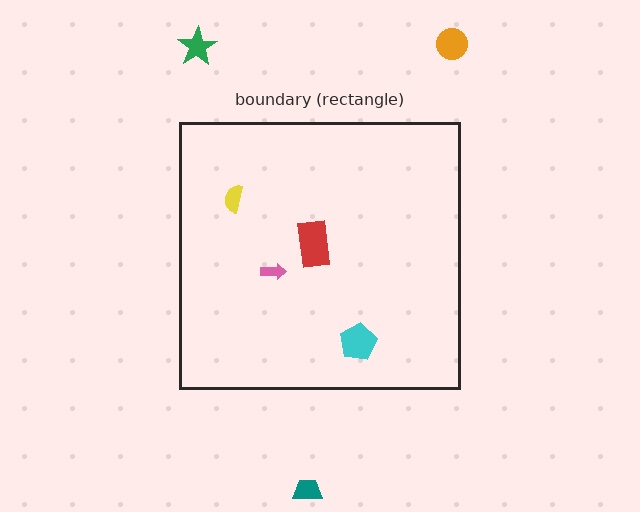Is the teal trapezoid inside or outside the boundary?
Outside.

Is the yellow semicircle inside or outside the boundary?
Inside.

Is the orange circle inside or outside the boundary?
Outside.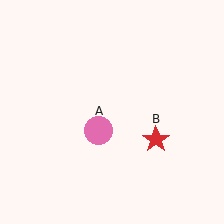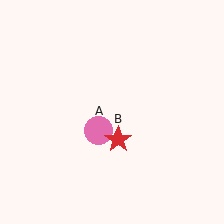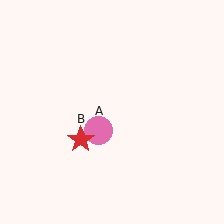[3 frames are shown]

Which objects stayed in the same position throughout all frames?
Pink circle (object A) remained stationary.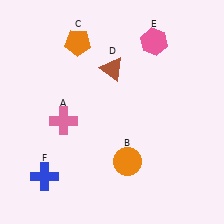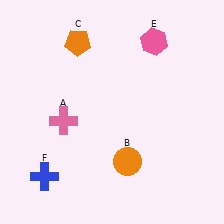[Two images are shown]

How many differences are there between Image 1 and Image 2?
There is 1 difference between the two images.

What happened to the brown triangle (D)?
The brown triangle (D) was removed in Image 2. It was in the top-right area of Image 1.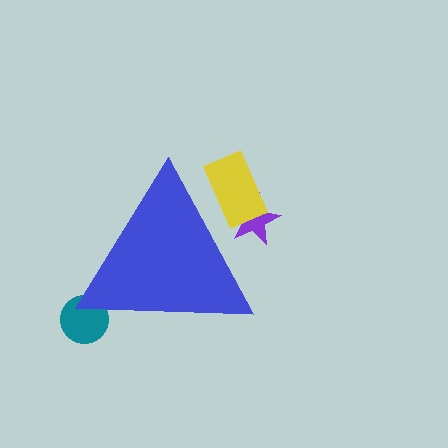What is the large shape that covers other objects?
A blue triangle.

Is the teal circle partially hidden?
Yes, the teal circle is partially hidden behind the blue triangle.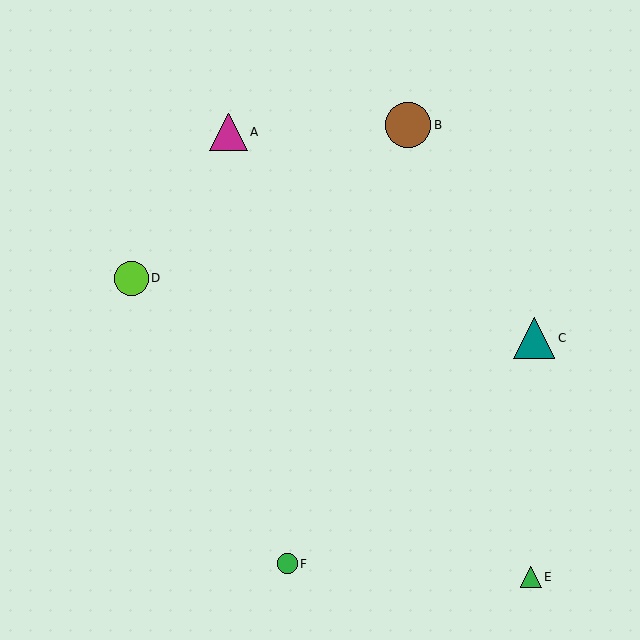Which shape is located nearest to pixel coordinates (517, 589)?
The green triangle (labeled E) at (531, 577) is nearest to that location.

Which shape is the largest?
The brown circle (labeled B) is the largest.